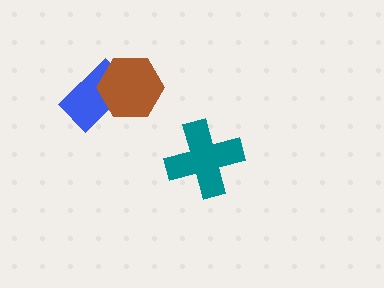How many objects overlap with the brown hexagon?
1 object overlaps with the brown hexagon.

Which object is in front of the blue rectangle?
The brown hexagon is in front of the blue rectangle.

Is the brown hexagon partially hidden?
No, no other shape covers it.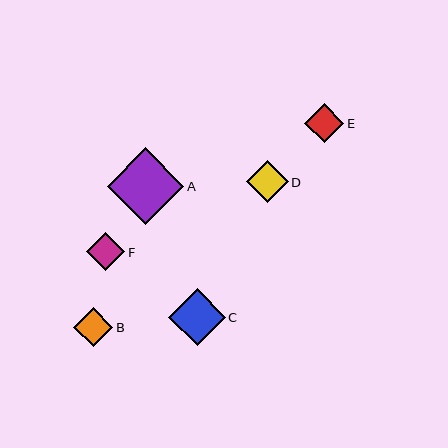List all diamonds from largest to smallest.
From largest to smallest: A, C, D, E, B, F.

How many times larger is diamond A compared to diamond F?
Diamond A is approximately 2.0 times the size of diamond F.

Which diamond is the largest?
Diamond A is the largest with a size of approximately 77 pixels.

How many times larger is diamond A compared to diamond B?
Diamond A is approximately 2.0 times the size of diamond B.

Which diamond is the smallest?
Diamond F is the smallest with a size of approximately 38 pixels.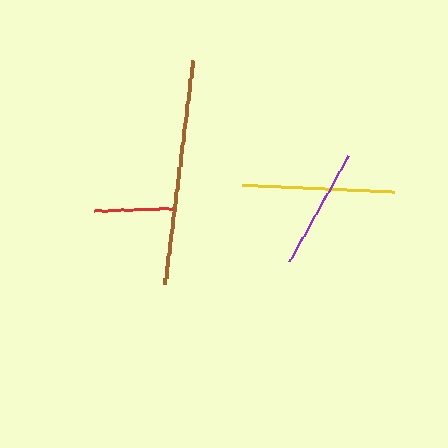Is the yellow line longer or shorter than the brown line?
The brown line is longer than the yellow line.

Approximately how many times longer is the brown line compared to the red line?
The brown line is approximately 2.9 times the length of the red line.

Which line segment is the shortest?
The red line is the shortest at approximately 77 pixels.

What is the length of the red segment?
The red segment is approximately 77 pixels long.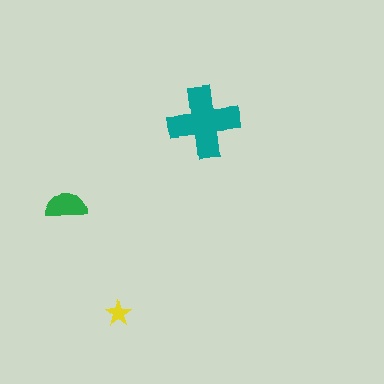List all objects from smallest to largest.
The yellow star, the green semicircle, the teal cross.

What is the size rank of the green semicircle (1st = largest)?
2nd.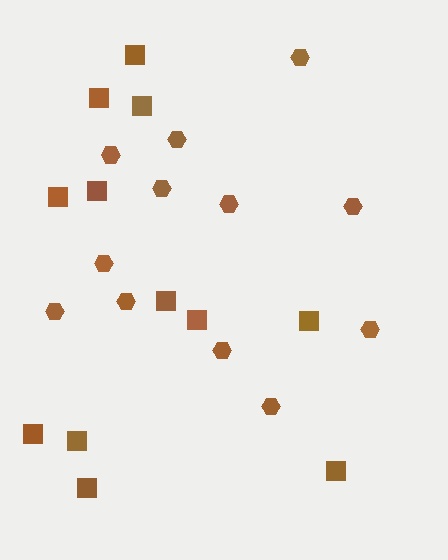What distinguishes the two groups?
There are 2 groups: one group of squares (12) and one group of hexagons (12).